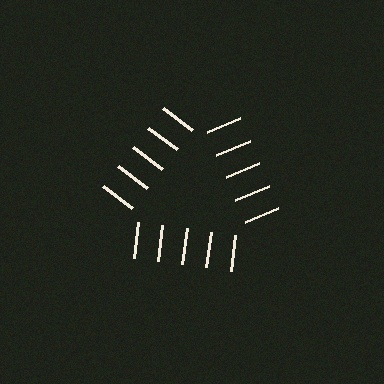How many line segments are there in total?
15 — 5 along each of the 3 edges.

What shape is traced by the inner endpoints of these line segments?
An illusory triangle — the line segments terminate on its edges but no continuous stroke is drawn.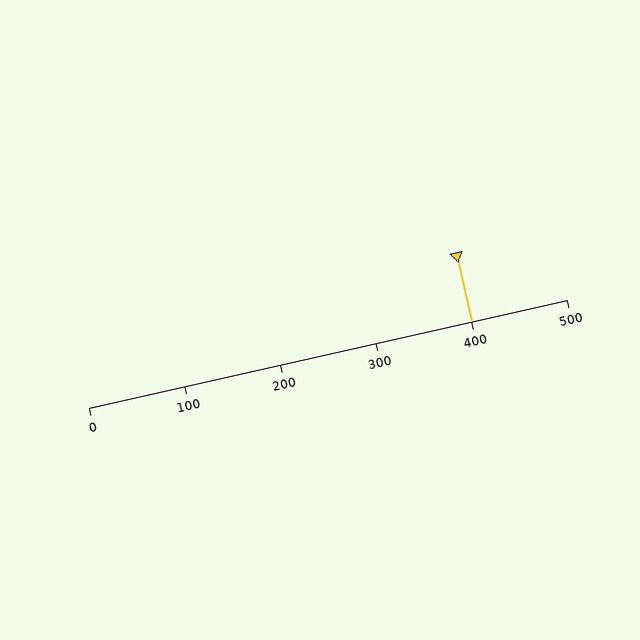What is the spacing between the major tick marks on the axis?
The major ticks are spaced 100 apart.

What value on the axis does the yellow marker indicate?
The marker indicates approximately 400.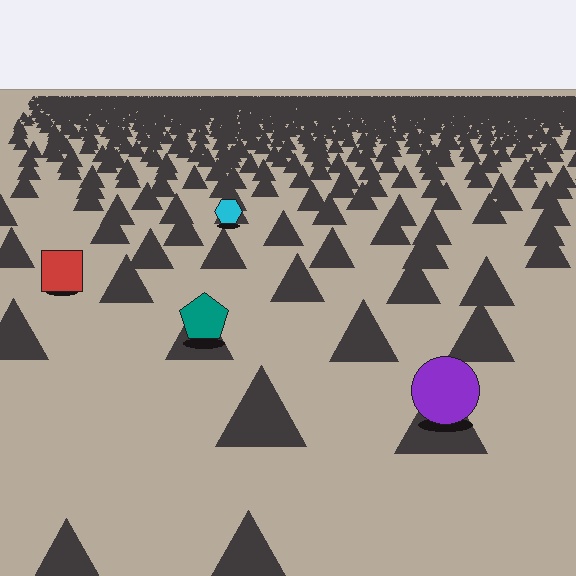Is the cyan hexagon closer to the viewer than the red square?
No. The red square is closer — you can tell from the texture gradient: the ground texture is coarser near it.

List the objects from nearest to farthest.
From nearest to farthest: the purple circle, the teal pentagon, the red square, the cyan hexagon.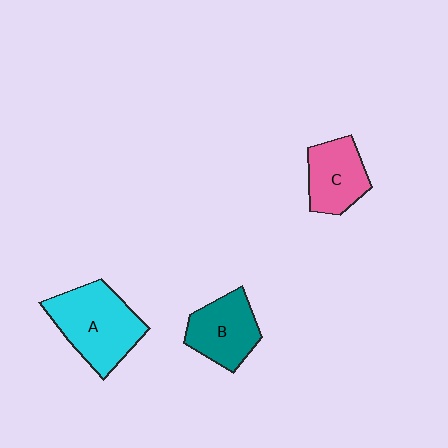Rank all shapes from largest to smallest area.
From largest to smallest: A (cyan), B (teal), C (pink).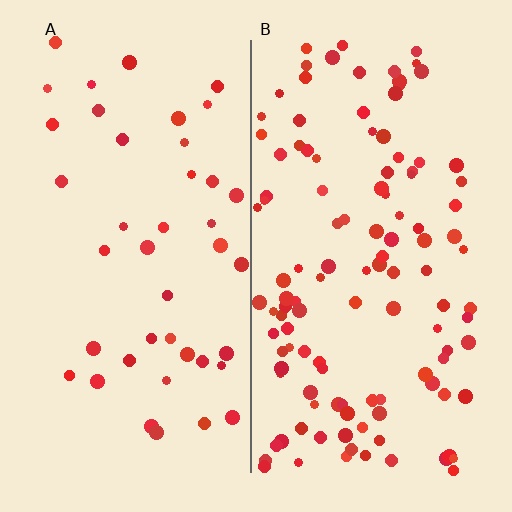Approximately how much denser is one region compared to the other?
Approximately 2.8× — region B over region A.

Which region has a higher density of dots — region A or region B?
B (the right).